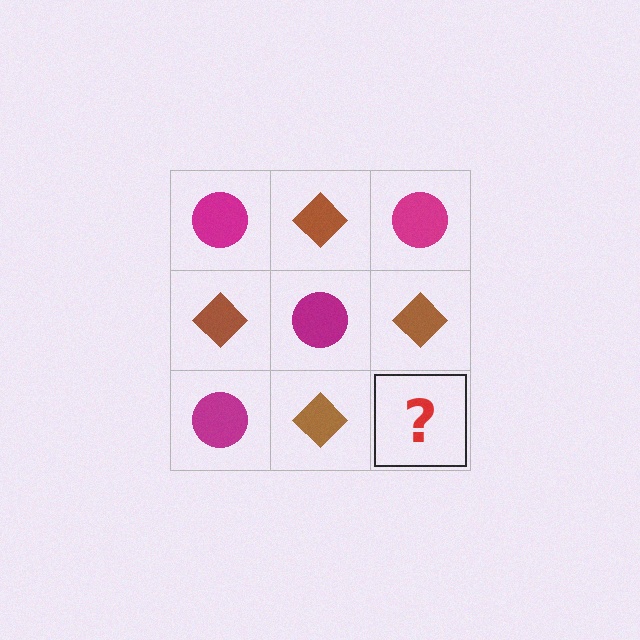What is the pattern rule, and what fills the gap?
The rule is that it alternates magenta circle and brown diamond in a checkerboard pattern. The gap should be filled with a magenta circle.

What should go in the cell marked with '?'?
The missing cell should contain a magenta circle.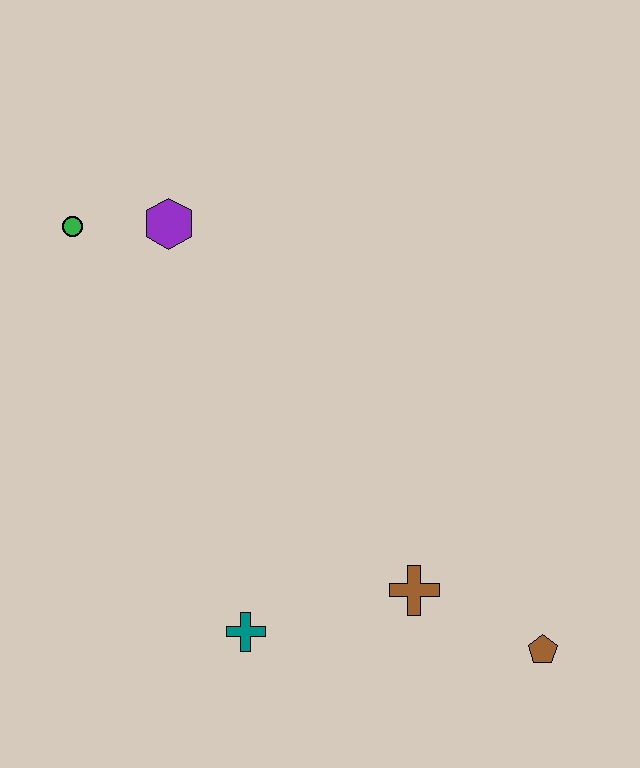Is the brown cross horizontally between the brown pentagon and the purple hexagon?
Yes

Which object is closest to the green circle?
The purple hexagon is closest to the green circle.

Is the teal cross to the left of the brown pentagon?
Yes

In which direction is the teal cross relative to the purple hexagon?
The teal cross is below the purple hexagon.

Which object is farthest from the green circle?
The brown pentagon is farthest from the green circle.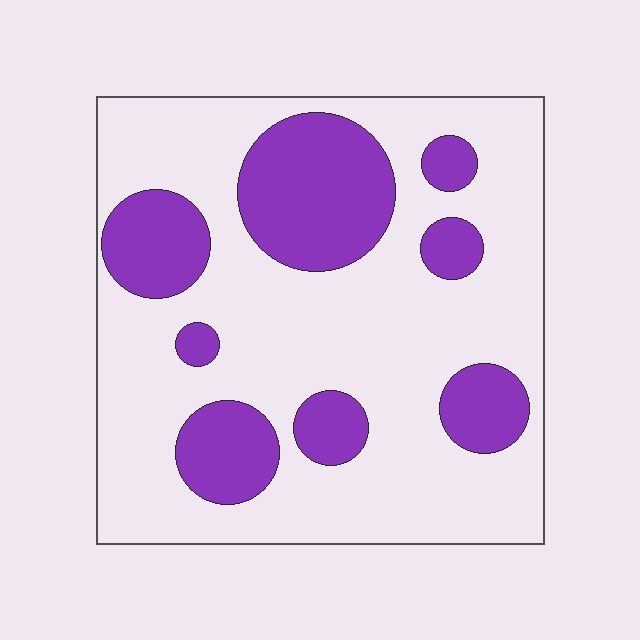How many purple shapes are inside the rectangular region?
8.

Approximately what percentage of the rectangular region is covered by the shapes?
Approximately 30%.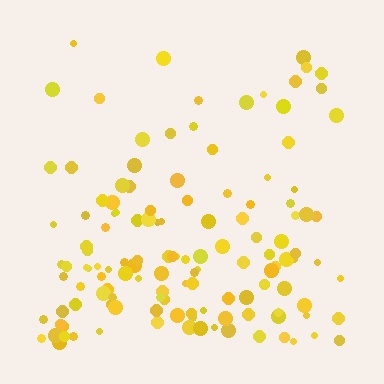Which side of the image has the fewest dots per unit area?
The top.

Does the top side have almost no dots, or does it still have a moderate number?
Still a moderate number, just noticeably fewer than the bottom.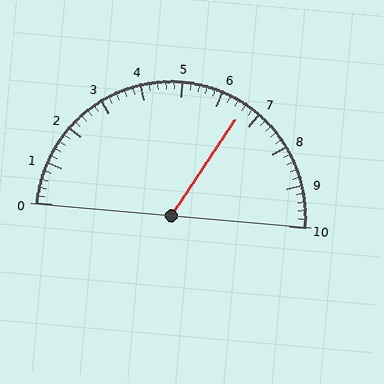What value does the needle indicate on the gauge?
The needle indicates approximately 6.6.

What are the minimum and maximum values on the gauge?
The gauge ranges from 0 to 10.